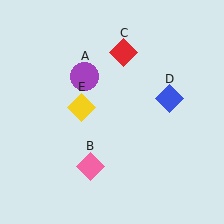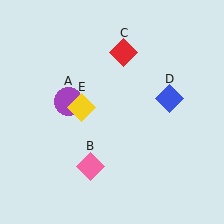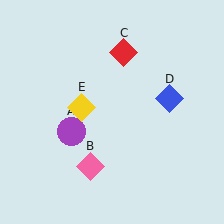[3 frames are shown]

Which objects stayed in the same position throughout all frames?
Pink diamond (object B) and red diamond (object C) and blue diamond (object D) and yellow diamond (object E) remained stationary.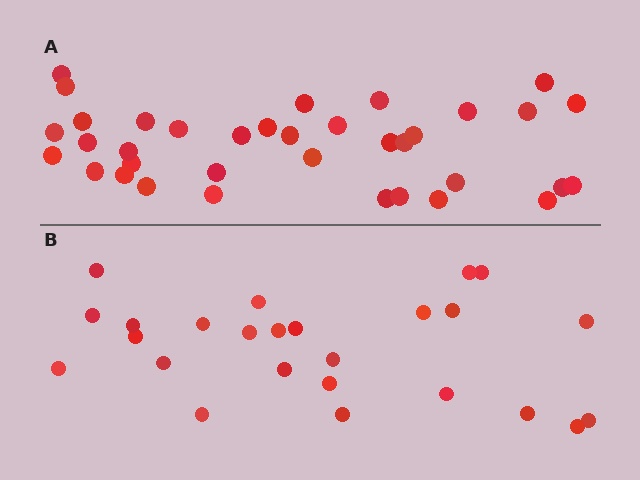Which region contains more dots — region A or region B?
Region A (the top region) has more dots.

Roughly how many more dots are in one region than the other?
Region A has roughly 12 or so more dots than region B.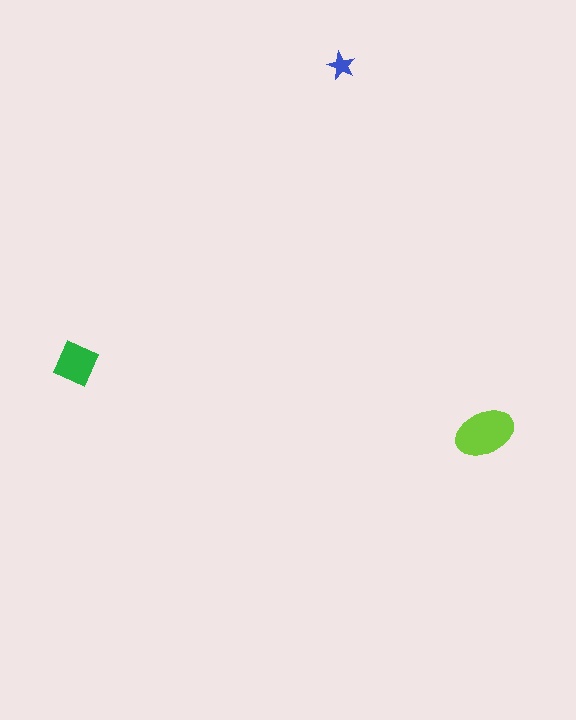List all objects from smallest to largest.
The blue star, the green diamond, the lime ellipse.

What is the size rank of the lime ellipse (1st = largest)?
1st.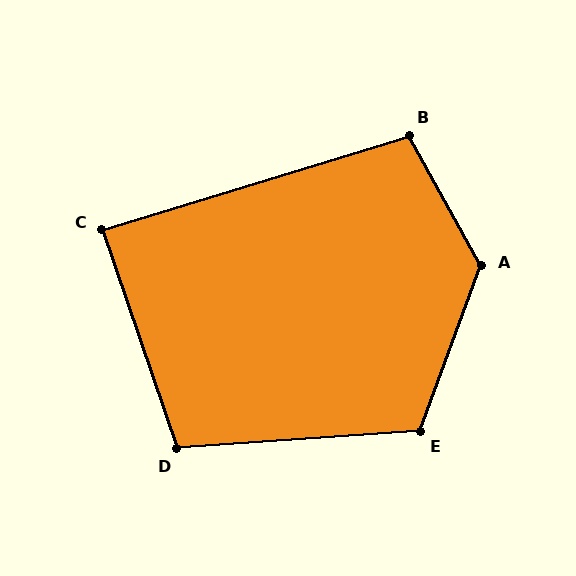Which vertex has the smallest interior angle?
C, at approximately 88 degrees.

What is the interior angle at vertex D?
Approximately 105 degrees (obtuse).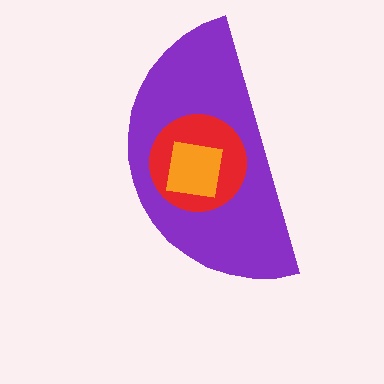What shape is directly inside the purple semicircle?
The red circle.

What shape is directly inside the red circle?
The orange square.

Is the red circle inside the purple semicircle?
Yes.